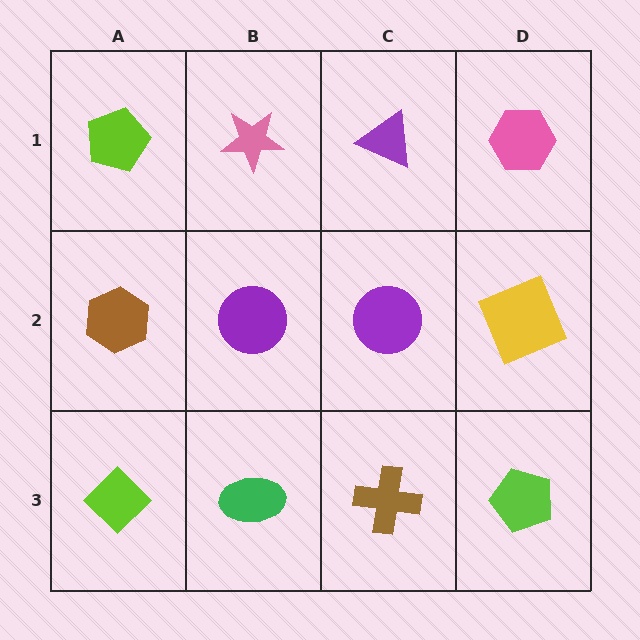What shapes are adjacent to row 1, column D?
A yellow square (row 2, column D), a purple triangle (row 1, column C).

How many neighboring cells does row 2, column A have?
3.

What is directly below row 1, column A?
A brown hexagon.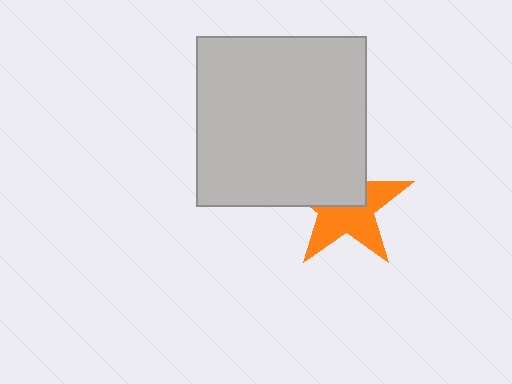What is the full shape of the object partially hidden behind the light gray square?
The partially hidden object is an orange star.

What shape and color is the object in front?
The object in front is a light gray square.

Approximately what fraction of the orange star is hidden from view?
Roughly 45% of the orange star is hidden behind the light gray square.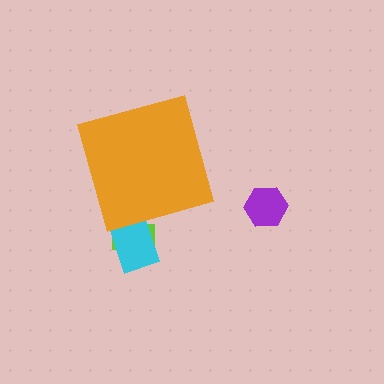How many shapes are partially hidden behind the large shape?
2 shapes are partially hidden.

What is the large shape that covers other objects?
An orange diamond.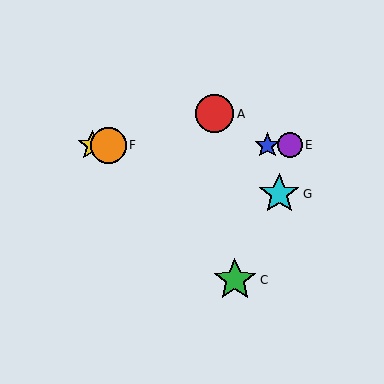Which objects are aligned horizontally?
Objects B, D, E, F are aligned horizontally.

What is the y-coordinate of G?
Object G is at y≈194.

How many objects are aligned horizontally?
4 objects (B, D, E, F) are aligned horizontally.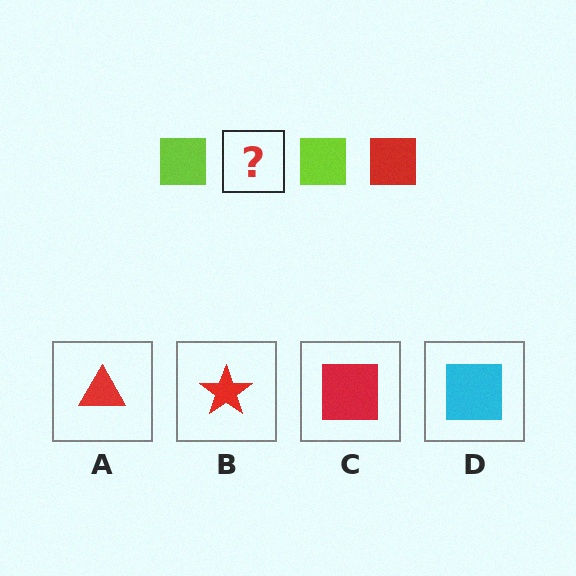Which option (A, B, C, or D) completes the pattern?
C.